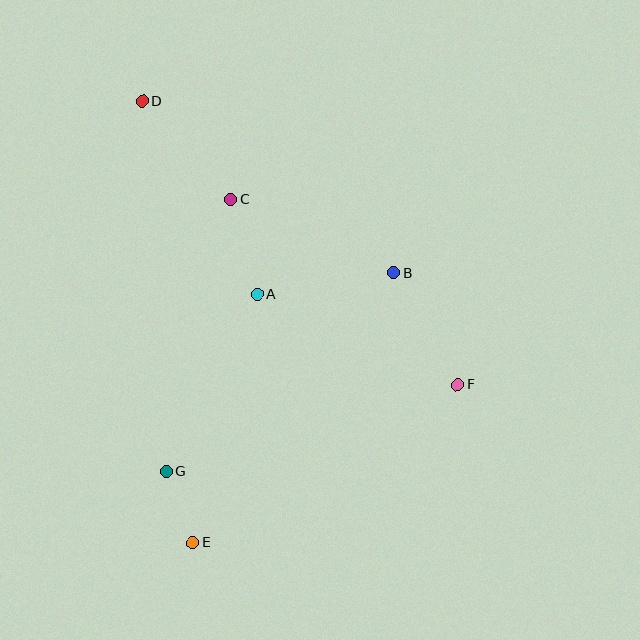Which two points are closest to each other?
Points E and G are closest to each other.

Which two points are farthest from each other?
Points D and E are farthest from each other.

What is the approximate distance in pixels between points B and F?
The distance between B and F is approximately 129 pixels.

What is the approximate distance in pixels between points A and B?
The distance between A and B is approximately 138 pixels.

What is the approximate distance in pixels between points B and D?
The distance between B and D is approximately 304 pixels.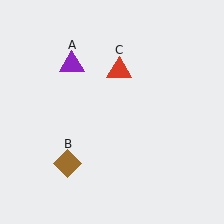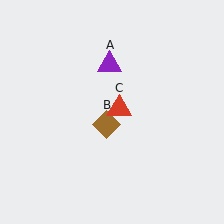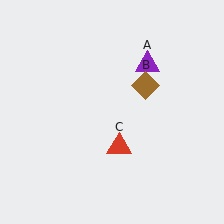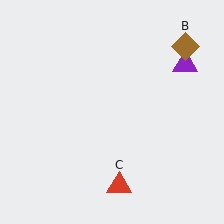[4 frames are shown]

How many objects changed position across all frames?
3 objects changed position: purple triangle (object A), brown diamond (object B), red triangle (object C).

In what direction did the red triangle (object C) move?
The red triangle (object C) moved down.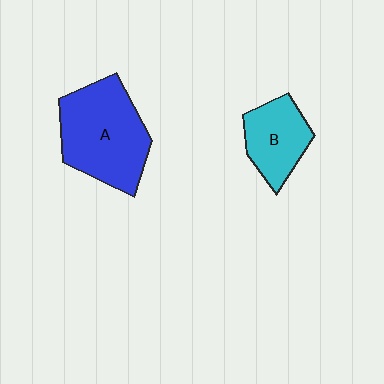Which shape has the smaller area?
Shape B (cyan).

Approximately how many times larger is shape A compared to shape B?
Approximately 1.8 times.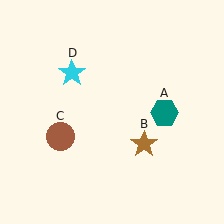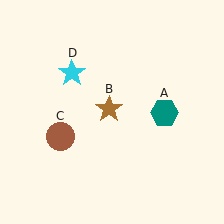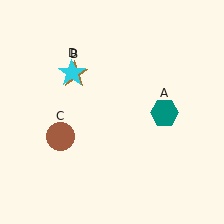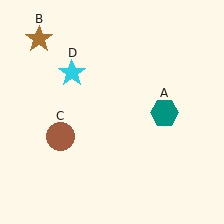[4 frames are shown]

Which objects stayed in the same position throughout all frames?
Teal hexagon (object A) and brown circle (object C) and cyan star (object D) remained stationary.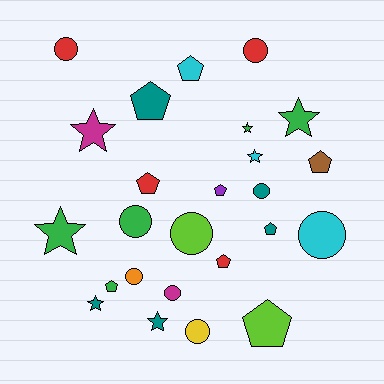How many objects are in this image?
There are 25 objects.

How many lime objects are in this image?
There are 2 lime objects.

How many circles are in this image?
There are 9 circles.